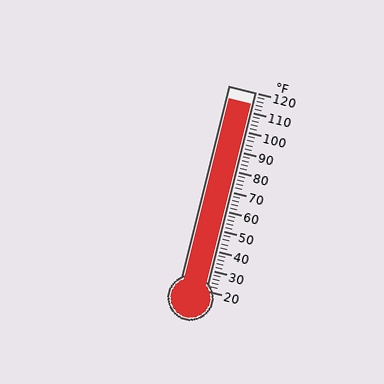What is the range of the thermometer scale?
The thermometer scale ranges from 20°F to 120°F.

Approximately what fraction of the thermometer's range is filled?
The thermometer is filled to approximately 95% of its range.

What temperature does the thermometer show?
The thermometer shows approximately 114°F.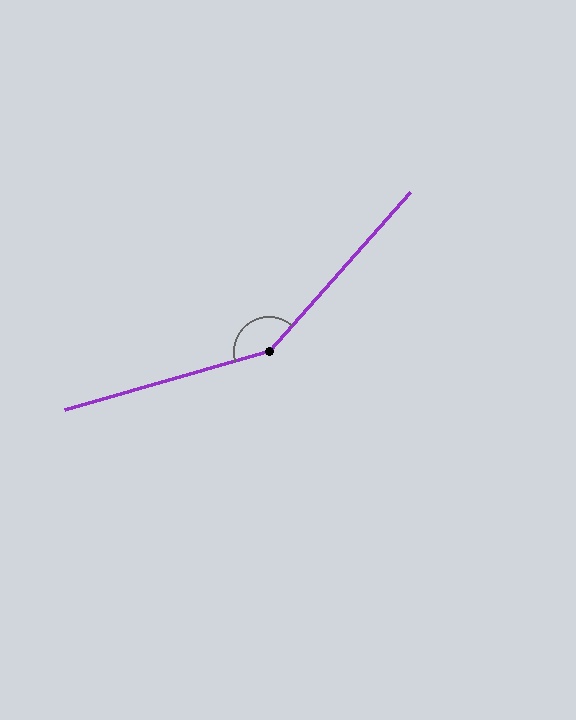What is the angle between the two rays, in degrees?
Approximately 148 degrees.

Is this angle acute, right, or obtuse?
It is obtuse.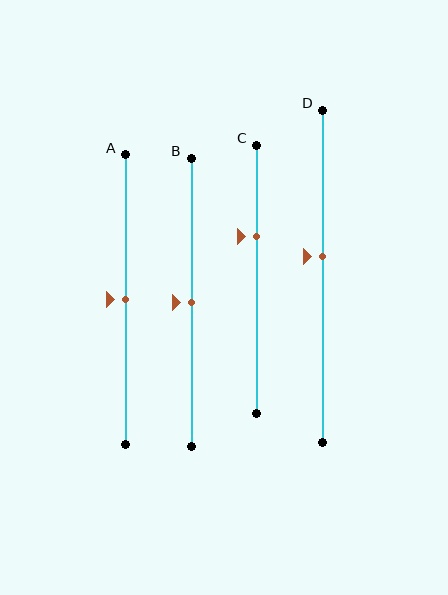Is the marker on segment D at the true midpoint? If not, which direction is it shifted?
No, the marker on segment D is shifted upward by about 6% of the segment length.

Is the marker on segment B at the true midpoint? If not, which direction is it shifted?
Yes, the marker on segment B is at the true midpoint.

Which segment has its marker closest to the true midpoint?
Segment A has its marker closest to the true midpoint.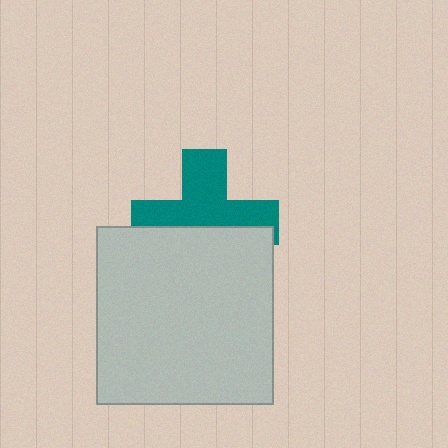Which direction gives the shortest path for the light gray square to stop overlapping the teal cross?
Moving down gives the shortest separation.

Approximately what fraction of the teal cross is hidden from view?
Roughly 45% of the teal cross is hidden behind the light gray square.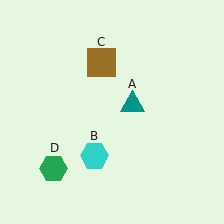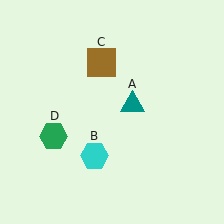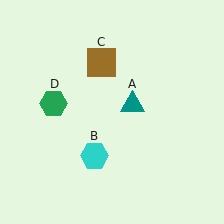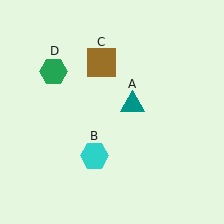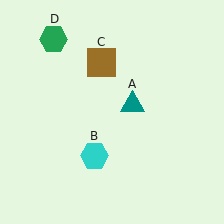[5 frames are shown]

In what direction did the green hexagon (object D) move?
The green hexagon (object D) moved up.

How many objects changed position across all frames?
1 object changed position: green hexagon (object D).